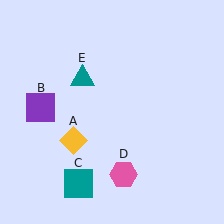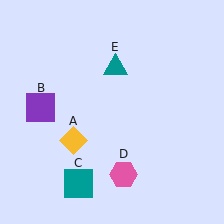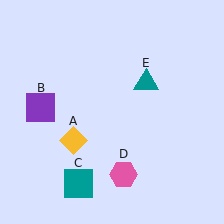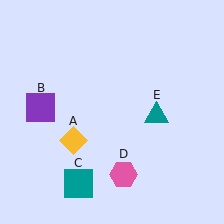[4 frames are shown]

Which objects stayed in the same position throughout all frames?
Yellow diamond (object A) and purple square (object B) and teal square (object C) and pink hexagon (object D) remained stationary.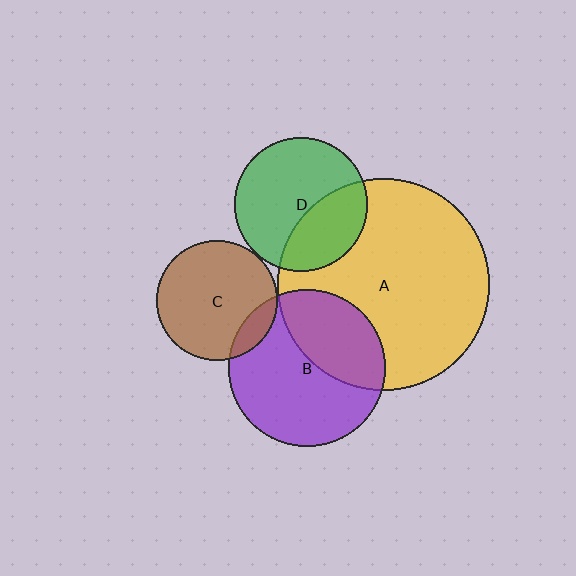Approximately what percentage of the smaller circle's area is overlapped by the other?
Approximately 15%.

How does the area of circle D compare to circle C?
Approximately 1.2 times.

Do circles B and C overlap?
Yes.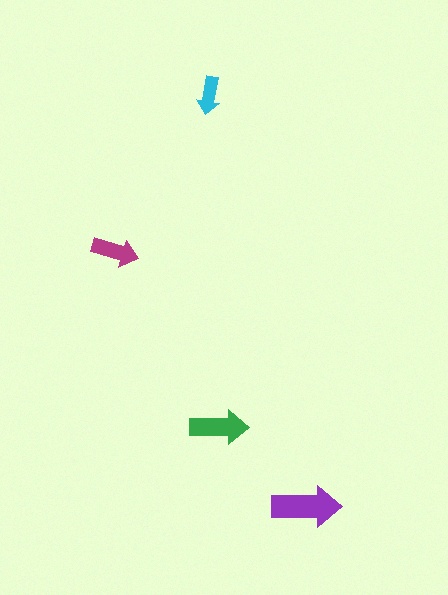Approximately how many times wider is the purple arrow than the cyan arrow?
About 2 times wider.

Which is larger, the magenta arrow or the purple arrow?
The purple one.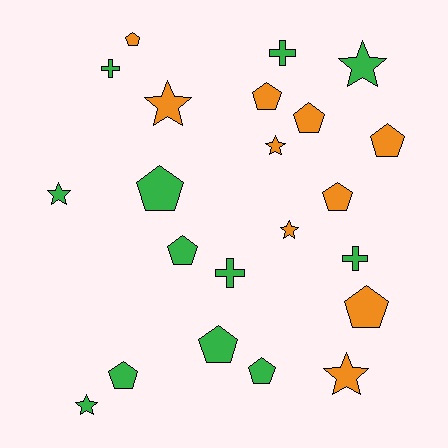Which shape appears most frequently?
Pentagon, with 11 objects.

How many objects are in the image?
There are 22 objects.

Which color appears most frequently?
Green, with 12 objects.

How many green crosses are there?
There are 4 green crosses.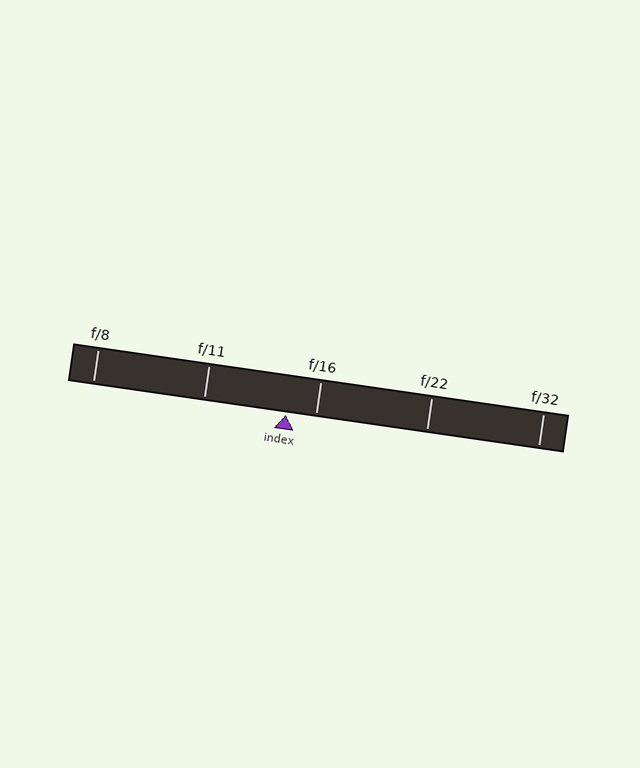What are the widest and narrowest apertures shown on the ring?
The widest aperture shown is f/8 and the narrowest is f/32.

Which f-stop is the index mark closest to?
The index mark is closest to f/16.